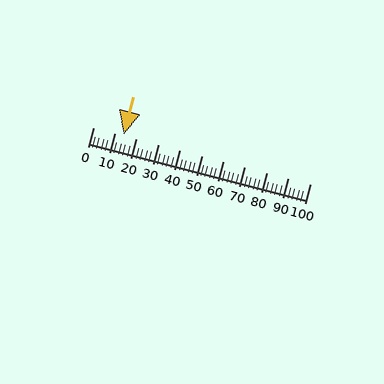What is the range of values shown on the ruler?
The ruler shows values from 0 to 100.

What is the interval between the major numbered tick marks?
The major tick marks are spaced 10 units apart.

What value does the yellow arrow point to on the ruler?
The yellow arrow points to approximately 14.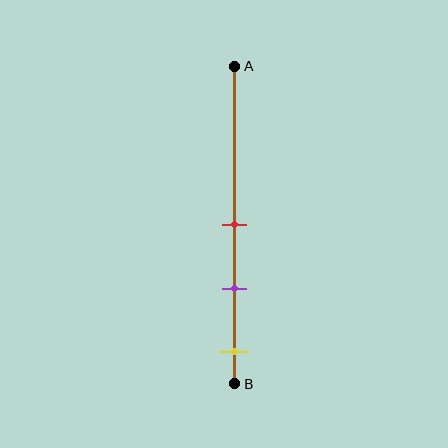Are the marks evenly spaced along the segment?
Yes, the marks are approximately evenly spaced.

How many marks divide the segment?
There are 3 marks dividing the segment.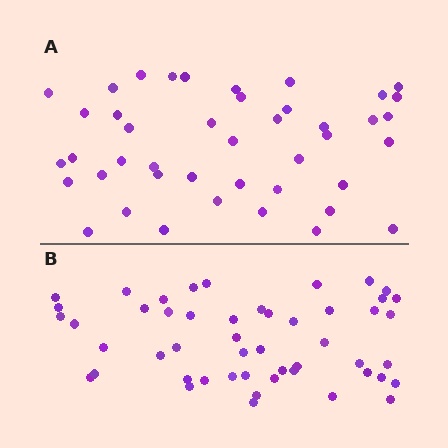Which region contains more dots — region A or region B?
Region B (the bottom region) has more dots.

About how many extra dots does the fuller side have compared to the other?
Region B has roughly 8 or so more dots than region A.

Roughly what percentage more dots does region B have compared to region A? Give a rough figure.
About 15% more.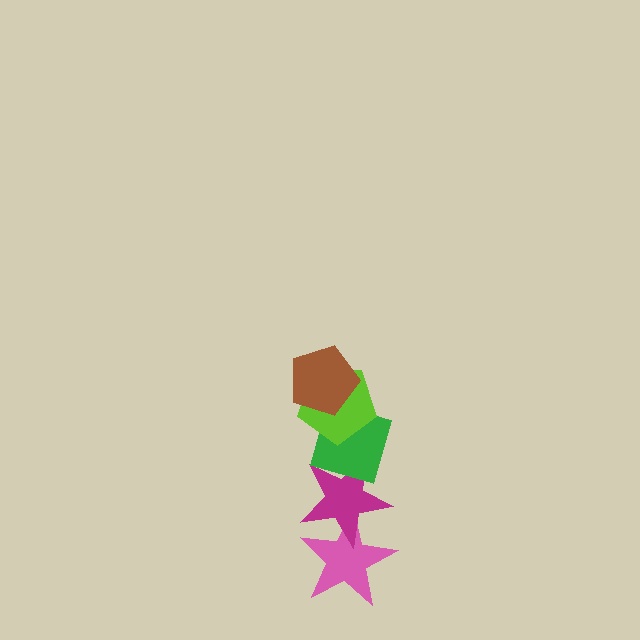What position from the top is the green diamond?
The green diamond is 3rd from the top.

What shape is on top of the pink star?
The magenta star is on top of the pink star.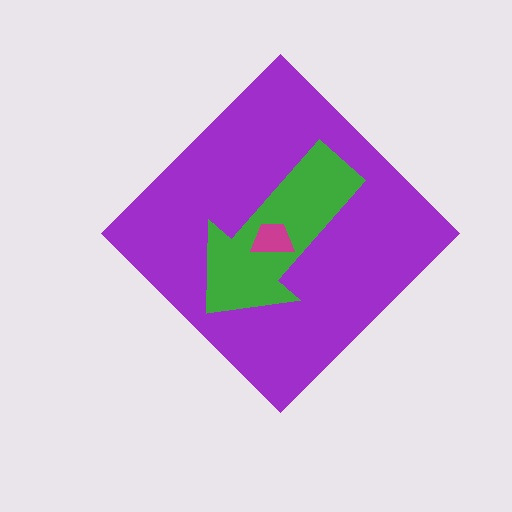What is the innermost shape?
The magenta trapezoid.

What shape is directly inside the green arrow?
The magenta trapezoid.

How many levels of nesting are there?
3.